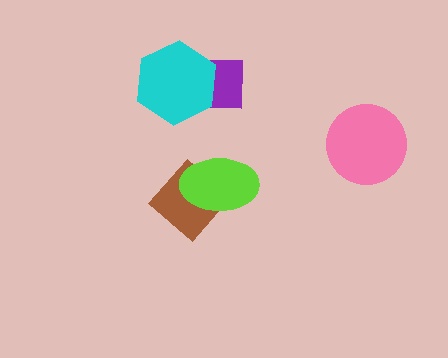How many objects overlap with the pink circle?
0 objects overlap with the pink circle.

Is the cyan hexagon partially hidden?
No, no other shape covers it.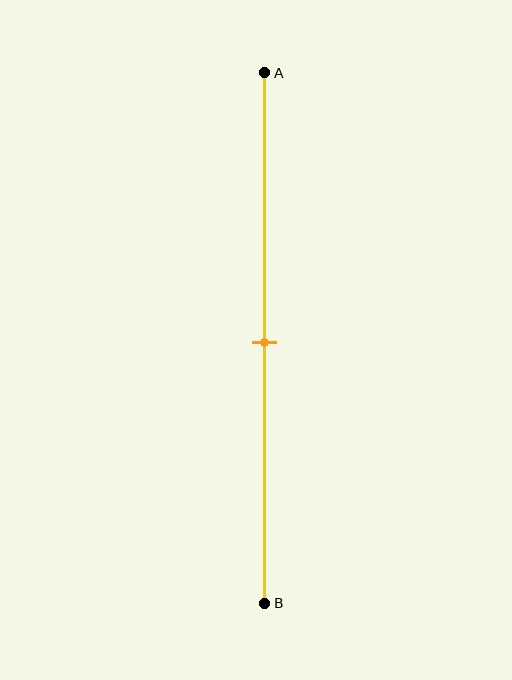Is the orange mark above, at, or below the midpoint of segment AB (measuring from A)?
The orange mark is approximately at the midpoint of segment AB.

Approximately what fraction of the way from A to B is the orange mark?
The orange mark is approximately 50% of the way from A to B.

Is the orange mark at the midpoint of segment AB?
Yes, the mark is approximately at the midpoint.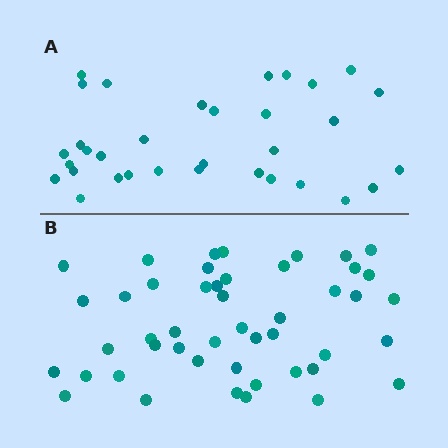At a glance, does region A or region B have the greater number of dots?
Region B (the bottom region) has more dots.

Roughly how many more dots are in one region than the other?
Region B has approximately 15 more dots than region A.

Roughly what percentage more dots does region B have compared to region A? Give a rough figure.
About 40% more.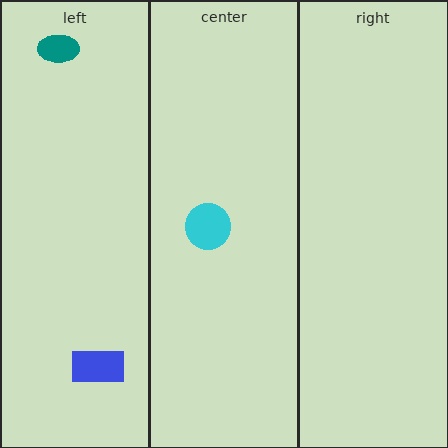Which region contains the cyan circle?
The center region.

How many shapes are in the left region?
2.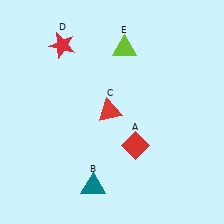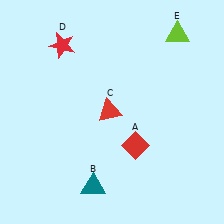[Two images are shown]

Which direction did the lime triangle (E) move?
The lime triangle (E) moved right.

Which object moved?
The lime triangle (E) moved right.